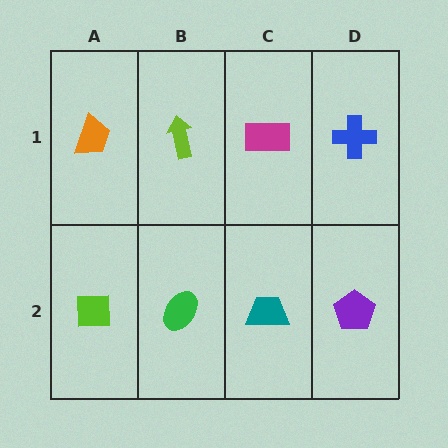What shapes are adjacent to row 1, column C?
A teal trapezoid (row 2, column C), a lime arrow (row 1, column B), a blue cross (row 1, column D).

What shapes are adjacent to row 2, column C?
A magenta rectangle (row 1, column C), a green ellipse (row 2, column B), a purple pentagon (row 2, column D).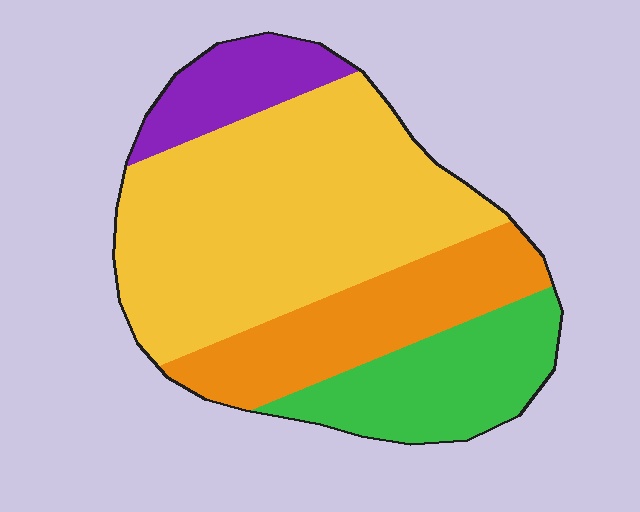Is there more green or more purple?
Green.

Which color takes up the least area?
Purple, at roughly 10%.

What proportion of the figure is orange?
Orange takes up about one fifth (1/5) of the figure.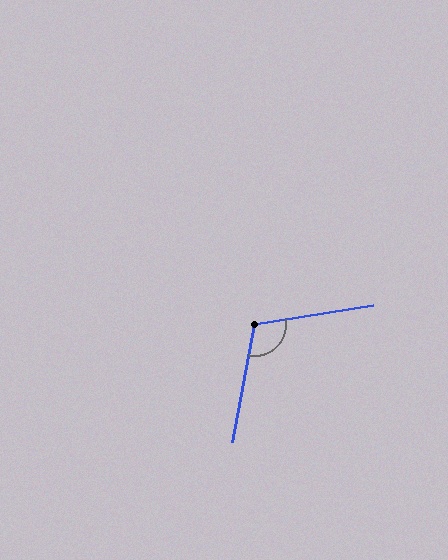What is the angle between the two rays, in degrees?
Approximately 110 degrees.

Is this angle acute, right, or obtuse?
It is obtuse.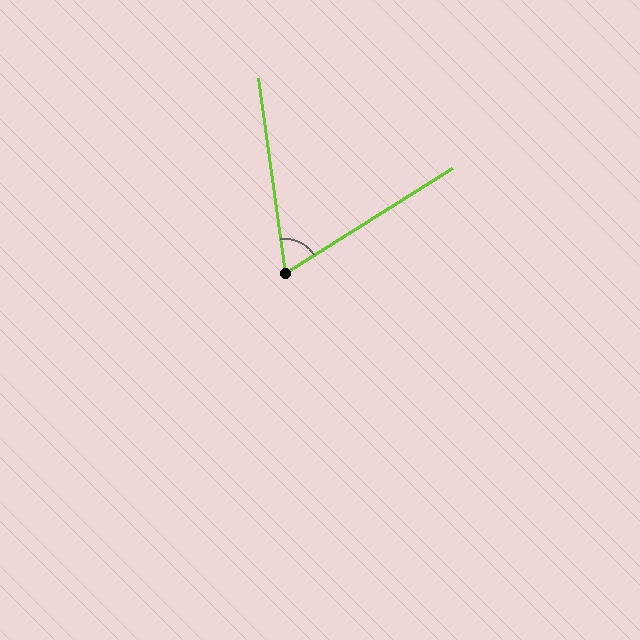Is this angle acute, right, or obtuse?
It is acute.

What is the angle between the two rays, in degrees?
Approximately 66 degrees.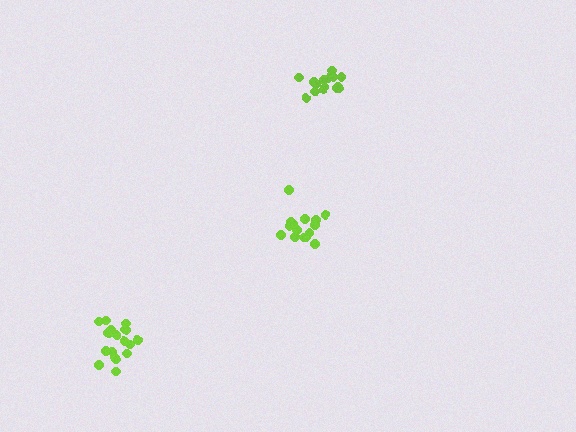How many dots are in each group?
Group 1: 15 dots, Group 2: 15 dots, Group 3: 18 dots (48 total).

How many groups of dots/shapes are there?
There are 3 groups.